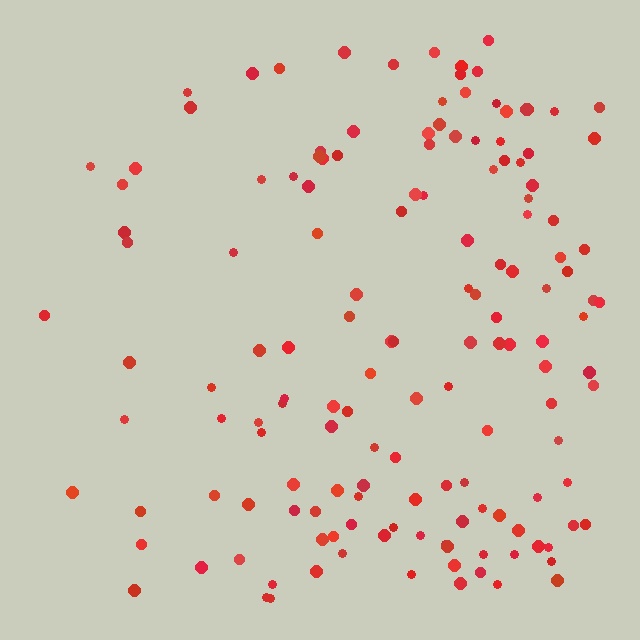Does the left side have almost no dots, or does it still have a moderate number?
Still a moderate number, just noticeably fewer than the right.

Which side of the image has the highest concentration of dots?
The right.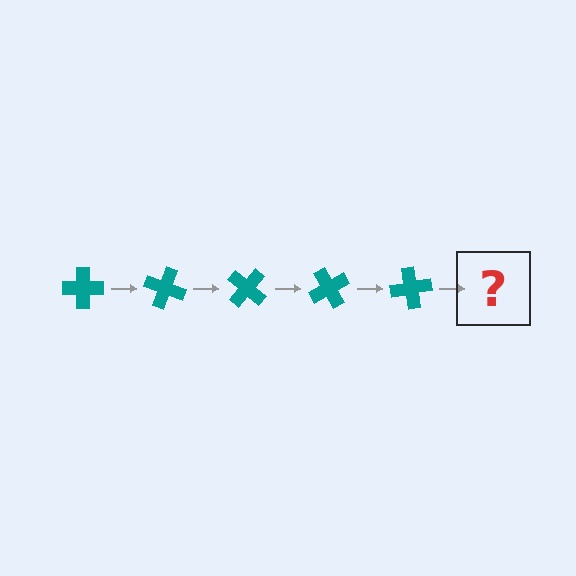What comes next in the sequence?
The next element should be a teal cross rotated 100 degrees.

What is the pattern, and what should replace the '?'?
The pattern is that the cross rotates 20 degrees each step. The '?' should be a teal cross rotated 100 degrees.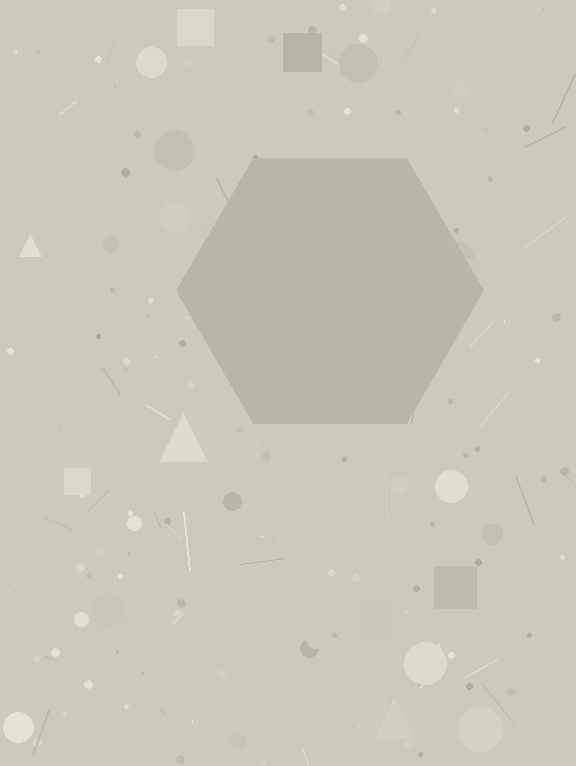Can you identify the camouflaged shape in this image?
The camouflaged shape is a hexagon.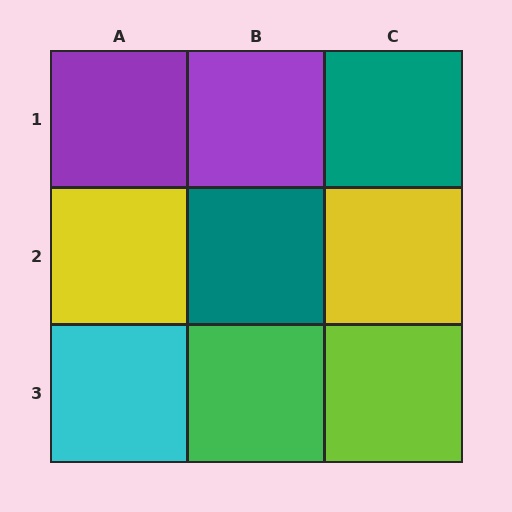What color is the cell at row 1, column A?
Purple.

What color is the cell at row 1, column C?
Teal.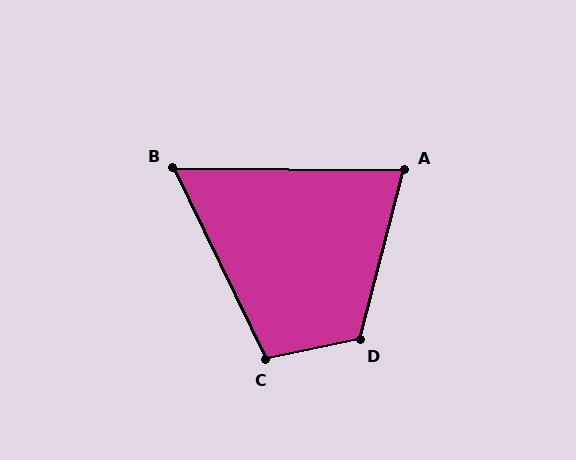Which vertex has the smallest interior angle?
B, at approximately 64 degrees.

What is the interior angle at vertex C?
Approximately 104 degrees (obtuse).